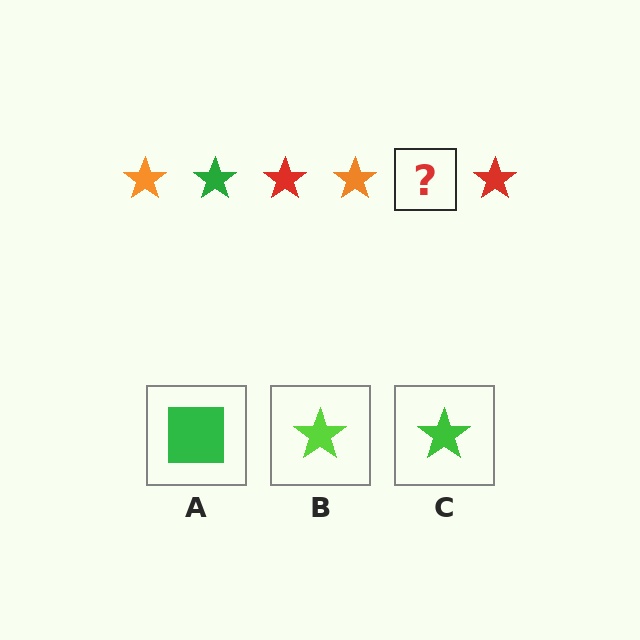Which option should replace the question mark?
Option C.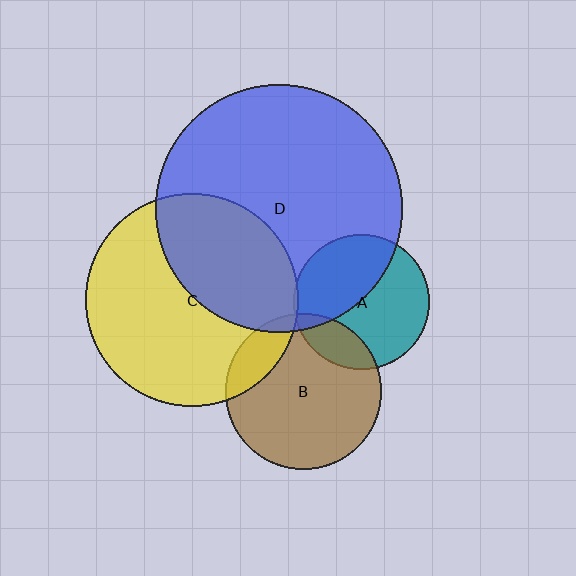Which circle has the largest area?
Circle D (blue).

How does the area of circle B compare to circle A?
Approximately 1.3 times.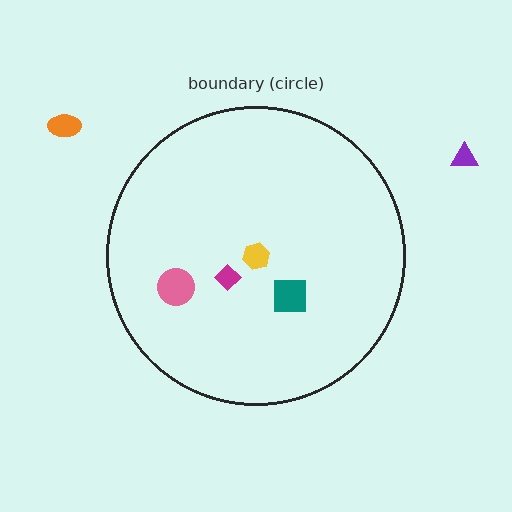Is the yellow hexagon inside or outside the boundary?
Inside.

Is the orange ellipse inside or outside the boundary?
Outside.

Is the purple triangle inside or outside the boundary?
Outside.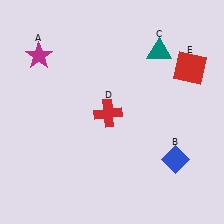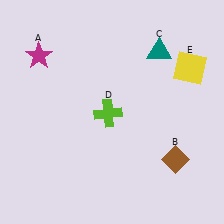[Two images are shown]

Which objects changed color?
B changed from blue to brown. D changed from red to lime. E changed from red to yellow.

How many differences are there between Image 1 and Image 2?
There are 3 differences between the two images.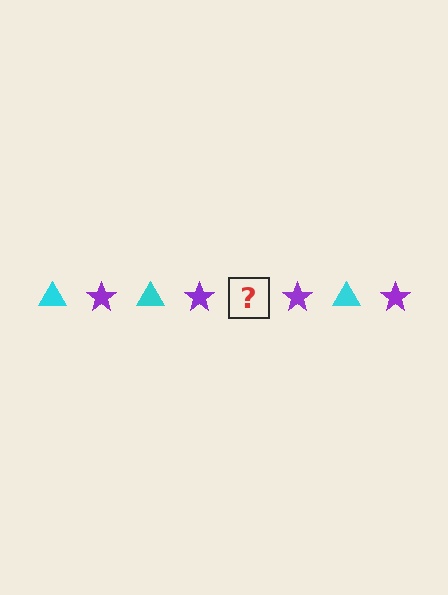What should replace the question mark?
The question mark should be replaced with a cyan triangle.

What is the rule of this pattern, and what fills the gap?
The rule is that the pattern alternates between cyan triangle and purple star. The gap should be filled with a cyan triangle.